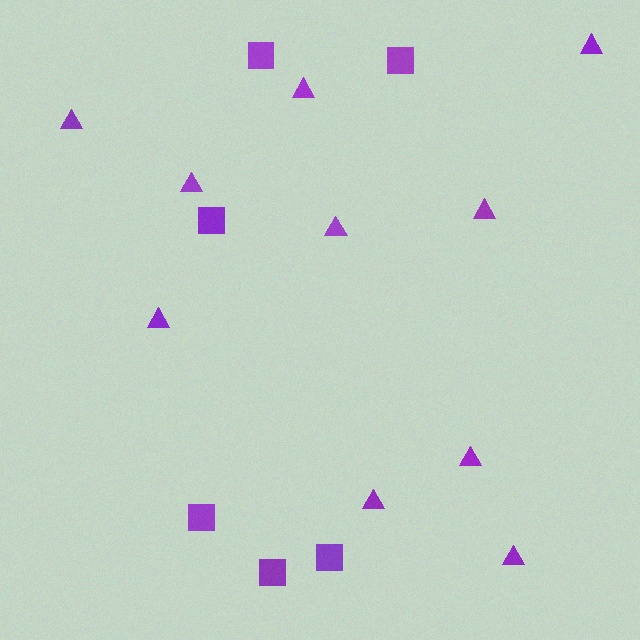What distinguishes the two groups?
There are 2 groups: one group of triangles (10) and one group of squares (6).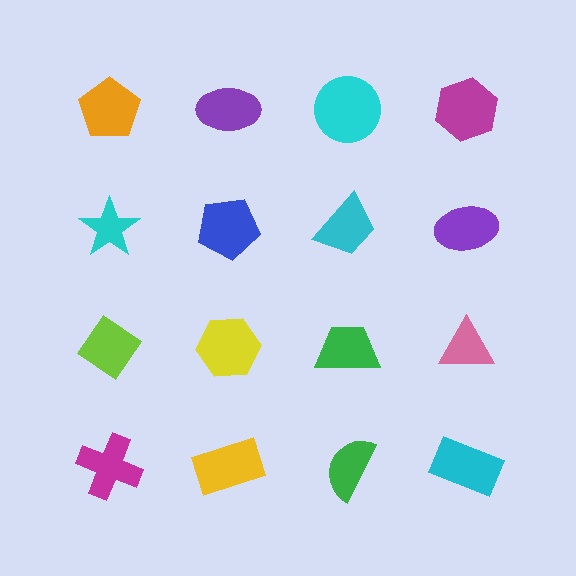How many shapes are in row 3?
4 shapes.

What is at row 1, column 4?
A magenta hexagon.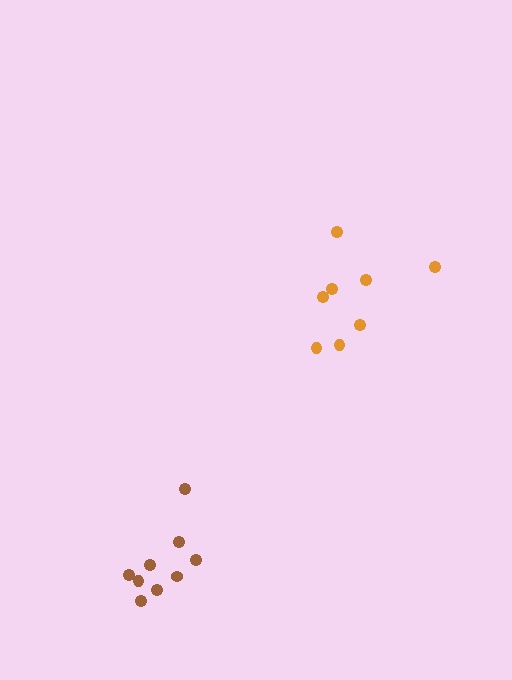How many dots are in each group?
Group 1: 9 dots, Group 2: 8 dots (17 total).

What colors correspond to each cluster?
The clusters are colored: brown, orange.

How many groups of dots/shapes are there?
There are 2 groups.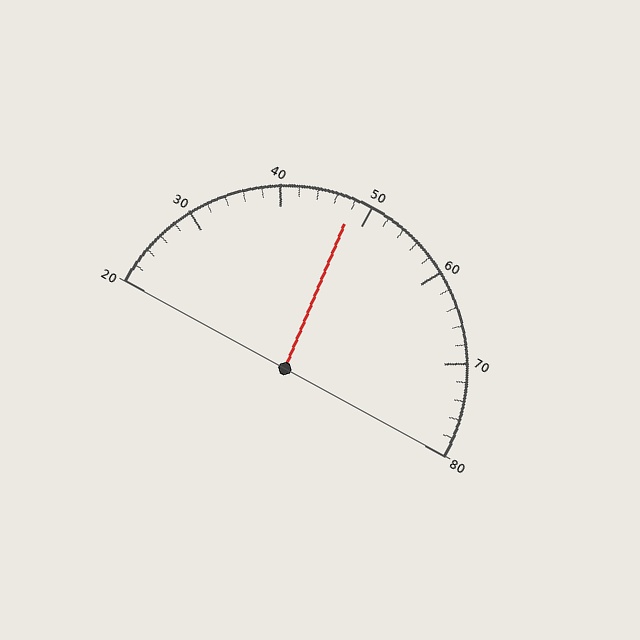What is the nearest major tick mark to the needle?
The nearest major tick mark is 50.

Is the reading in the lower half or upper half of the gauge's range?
The reading is in the lower half of the range (20 to 80).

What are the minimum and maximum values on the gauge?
The gauge ranges from 20 to 80.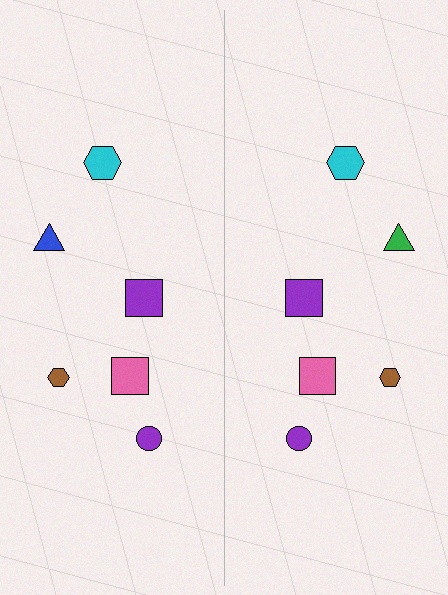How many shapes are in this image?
There are 12 shapes in this image.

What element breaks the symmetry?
The green triangle on the right side breaks the symmetry — its mirror counterpart is blue.